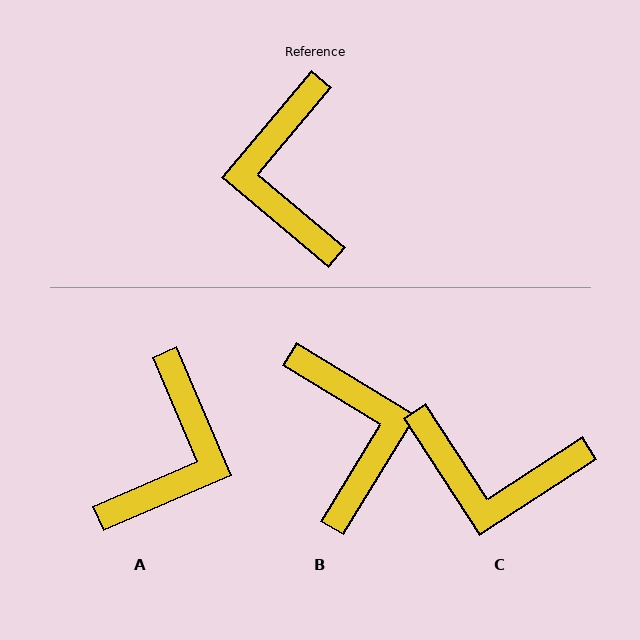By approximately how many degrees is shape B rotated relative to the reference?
Approximately 171 degrees clockwise.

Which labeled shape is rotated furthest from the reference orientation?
B, about 171 degrees away.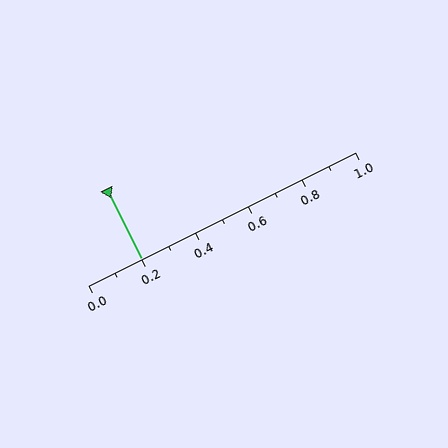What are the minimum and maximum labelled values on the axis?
The axis runs from 0.0 to 1.0.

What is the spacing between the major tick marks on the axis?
The major ticks are spaced 0.2 apart.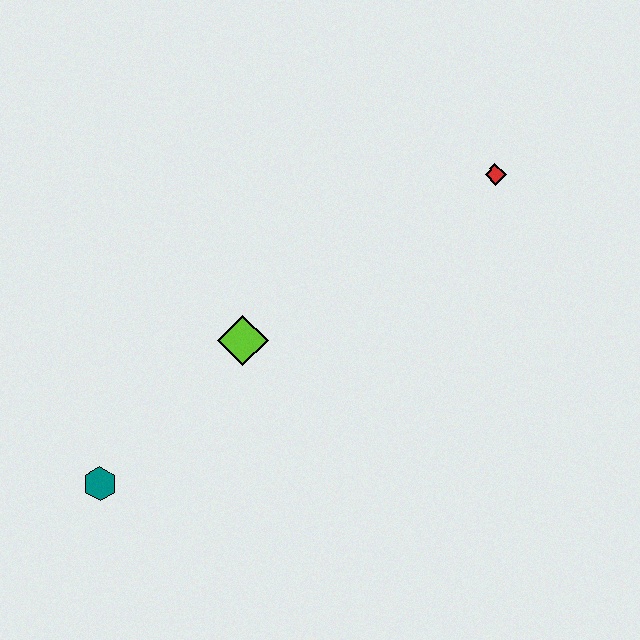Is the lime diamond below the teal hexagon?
No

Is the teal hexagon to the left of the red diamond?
Yes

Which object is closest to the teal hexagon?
The lime diamond is closest to the teal hexagon.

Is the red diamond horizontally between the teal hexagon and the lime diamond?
No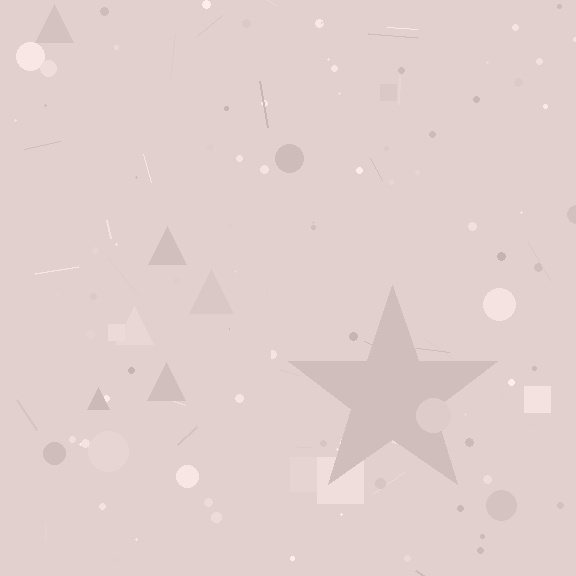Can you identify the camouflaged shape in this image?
The camouflaged shape is a star.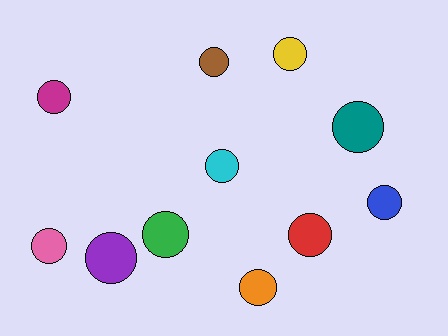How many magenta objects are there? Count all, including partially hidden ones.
There is 1 magenta object.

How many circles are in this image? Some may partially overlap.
There are 11 circles.